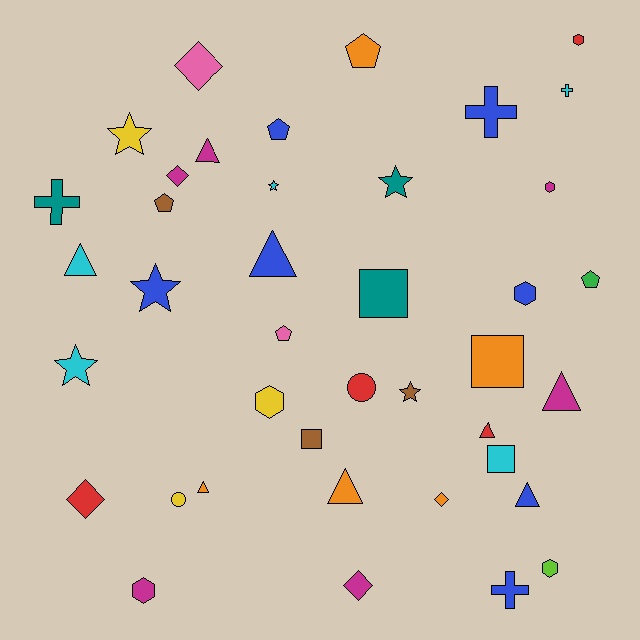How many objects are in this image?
There are 40 objects.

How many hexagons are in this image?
There are 6 hexagons.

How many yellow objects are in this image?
There are 3 yellow objects.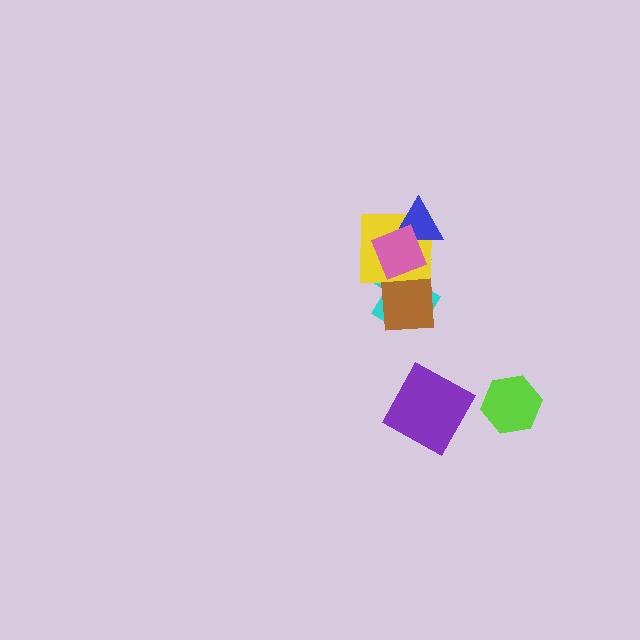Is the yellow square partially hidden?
Yes, it is partially covered by another shape.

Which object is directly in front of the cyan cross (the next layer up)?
The yellow square is directly in front of the cyan cross.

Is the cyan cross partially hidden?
Yes, it is partially covered by another shape.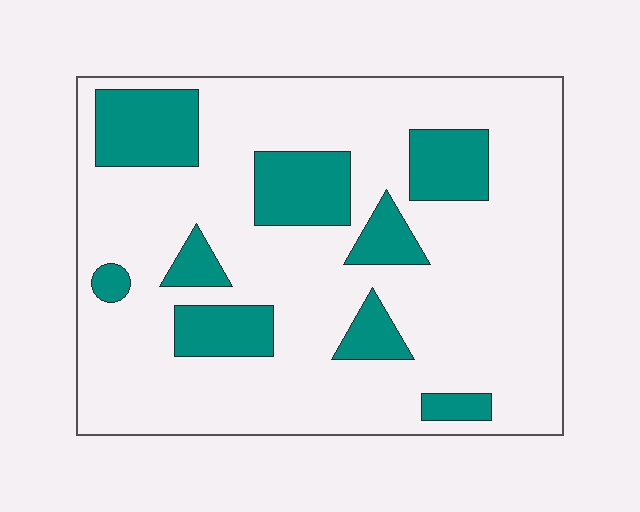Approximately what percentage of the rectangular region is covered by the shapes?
Approximately 20%.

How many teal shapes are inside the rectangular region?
9.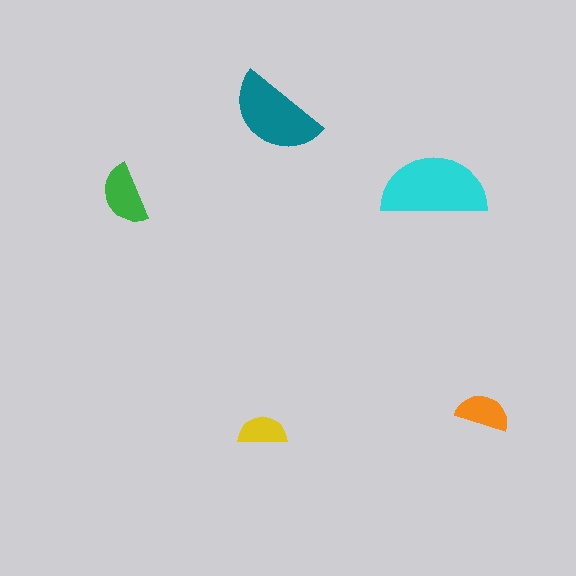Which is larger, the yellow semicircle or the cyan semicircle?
The cyan one.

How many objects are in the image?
There are 5 objects in the image.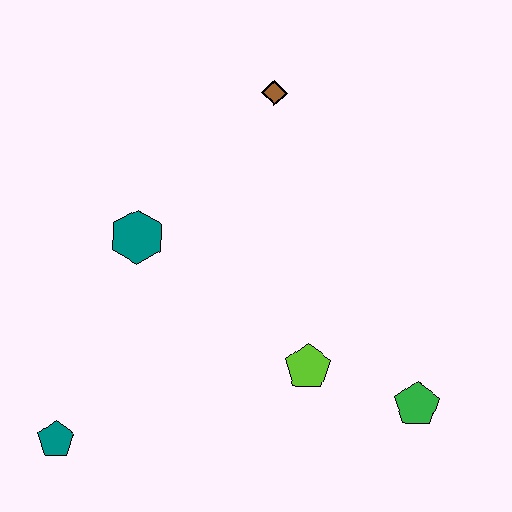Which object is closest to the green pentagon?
The lime pentagon is closest to the green pentagon.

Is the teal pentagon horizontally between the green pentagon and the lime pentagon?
No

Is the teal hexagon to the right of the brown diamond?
No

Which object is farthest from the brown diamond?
The teal pentagon is farthest from the brown diamond.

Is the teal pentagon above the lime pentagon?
No